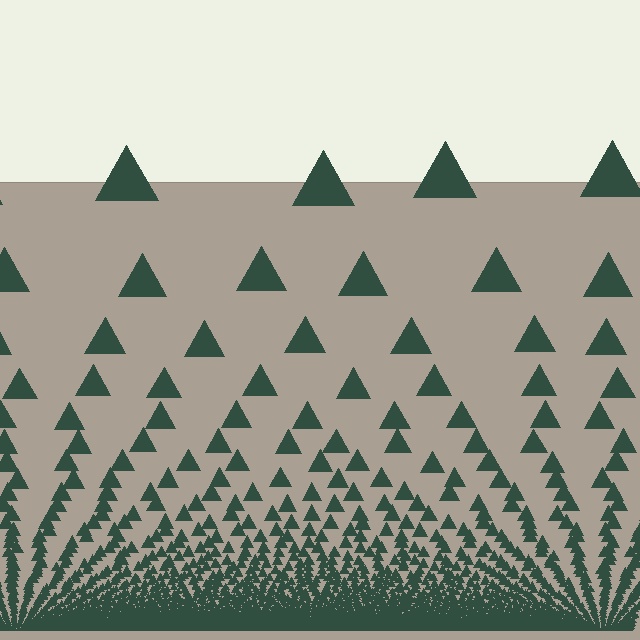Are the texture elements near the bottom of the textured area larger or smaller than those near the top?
Smaller. The gradient is inverted — elements near the bottom are smaller and denser.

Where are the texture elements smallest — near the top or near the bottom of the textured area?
Near the bottom.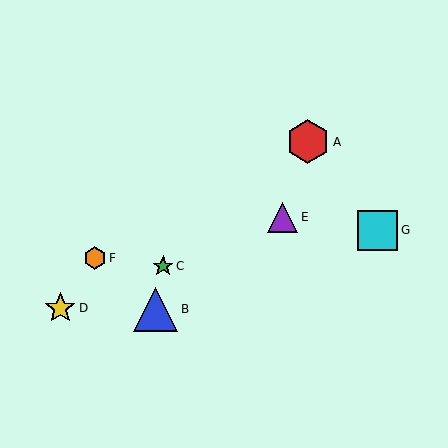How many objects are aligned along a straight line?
3 objects (C, D, E) are aligned along a straight line.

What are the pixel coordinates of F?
Object F is at (95, 258).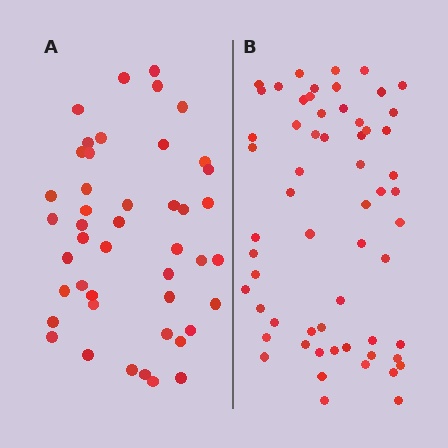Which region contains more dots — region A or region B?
Region B (the right region) has more dots.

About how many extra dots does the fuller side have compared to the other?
Region B has approximately 15 more dots than region A.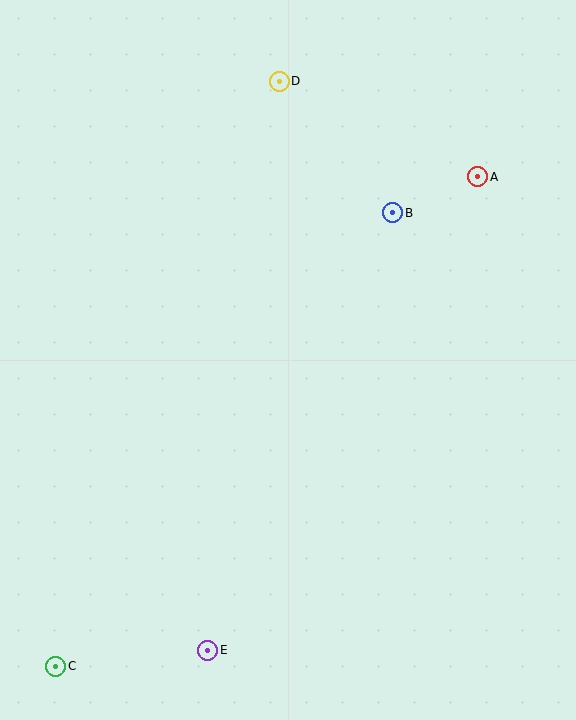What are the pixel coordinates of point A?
Point A is at (478, 177).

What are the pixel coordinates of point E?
Point E is at (208, 650).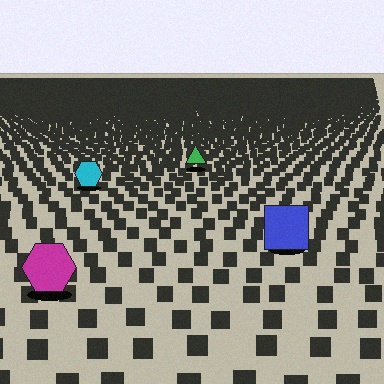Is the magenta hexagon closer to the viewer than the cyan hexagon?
Yes. The magenta hexagon is closer — you can tell from the texture gradient: the ground texture is coarser near it.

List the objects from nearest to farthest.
From nearest to farthest: the magenta hexagon, the blue square, the cyan hexagon, the green triangle.